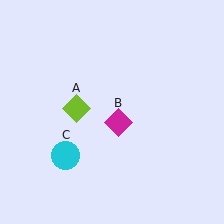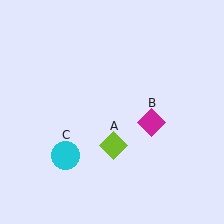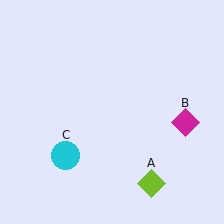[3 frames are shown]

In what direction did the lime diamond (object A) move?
The lime diamond (object A) moved down and to the right.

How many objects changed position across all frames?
2 objects changed position: lime diamond (object A), magenta diamond (object B).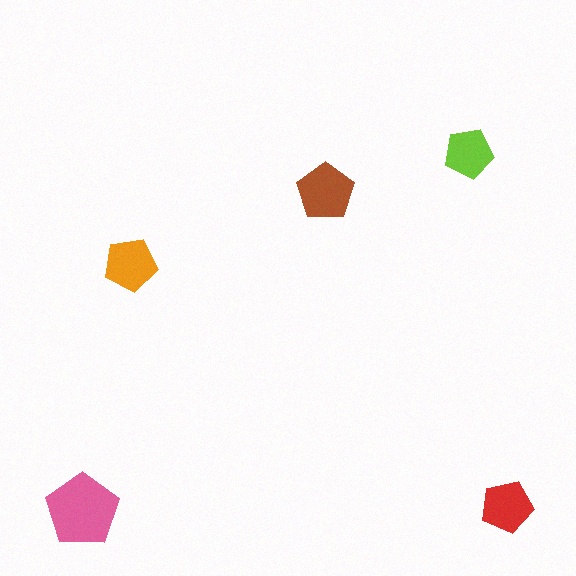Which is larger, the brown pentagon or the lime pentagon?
The brown one.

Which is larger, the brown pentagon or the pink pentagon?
The pink one.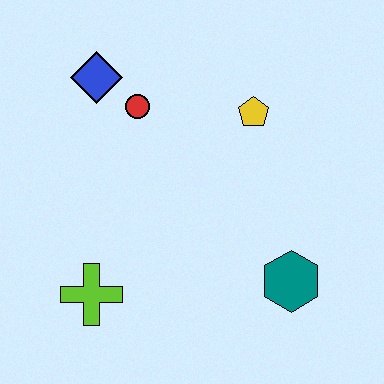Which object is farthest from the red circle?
The teal hexagon is farthest from the red circle.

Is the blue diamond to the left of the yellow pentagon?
Yes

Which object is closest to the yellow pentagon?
The red circle is closest to the yellow pentagon.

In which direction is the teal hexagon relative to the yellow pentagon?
The teal hexagon is below the yellow pentagon.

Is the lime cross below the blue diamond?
Yes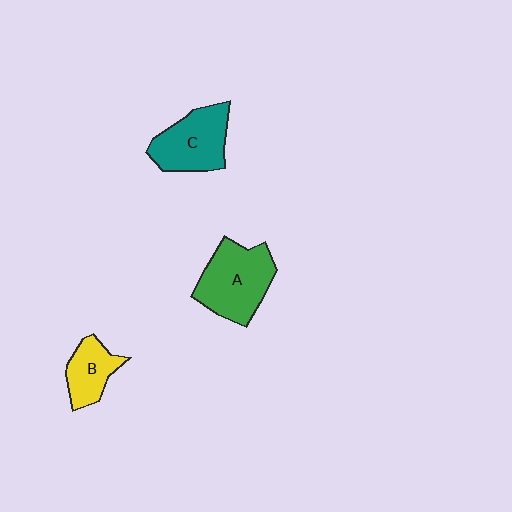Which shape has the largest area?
Shape A (green).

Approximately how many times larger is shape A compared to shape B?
Approximately 1.8 times.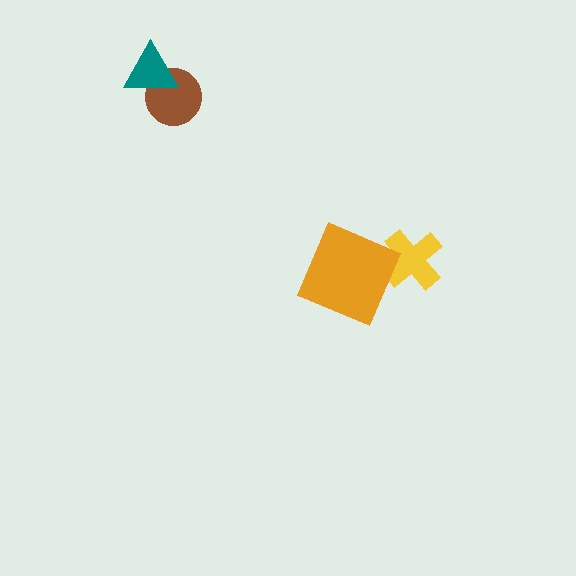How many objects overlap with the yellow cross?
0 objects overlap with the yellow cross.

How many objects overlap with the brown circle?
1 object overlaps with the brown circle.